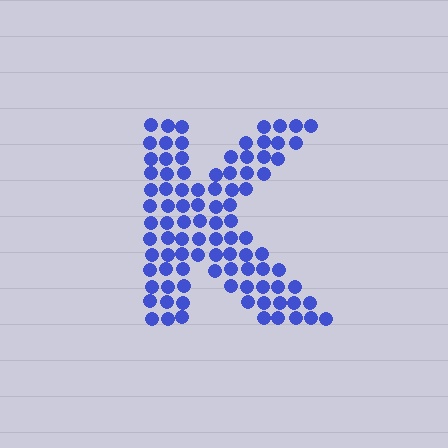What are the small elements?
The small elements are circles.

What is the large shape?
The large shape is the letter K.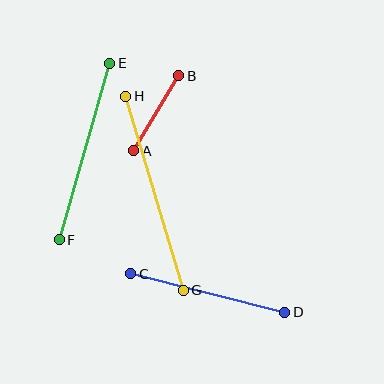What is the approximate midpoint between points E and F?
The midpoint is at approximately (84, 151) pixels.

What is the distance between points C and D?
The distance is approximately 159 pixels.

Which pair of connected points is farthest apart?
Points G and H are farthest apart.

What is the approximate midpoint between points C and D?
The midpoint is at approximately (208, 293) pixels.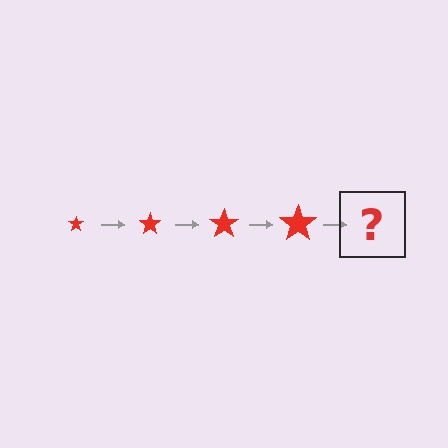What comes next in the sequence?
The next element should be a red star, larger than the previous one.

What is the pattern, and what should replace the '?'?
The pattern is that the star gets progressively larger each step. The '?' should be a red star, larger than the previous one.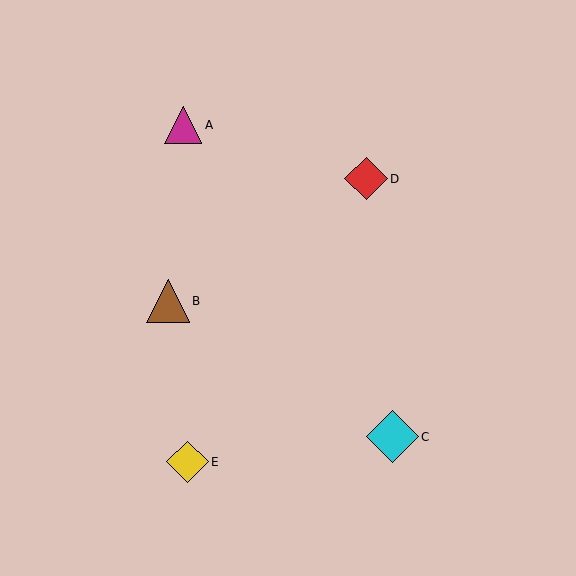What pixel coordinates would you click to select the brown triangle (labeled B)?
Click at (168, 301) to select the brown triangle B.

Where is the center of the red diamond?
The center of the red diamond is at (366, 179).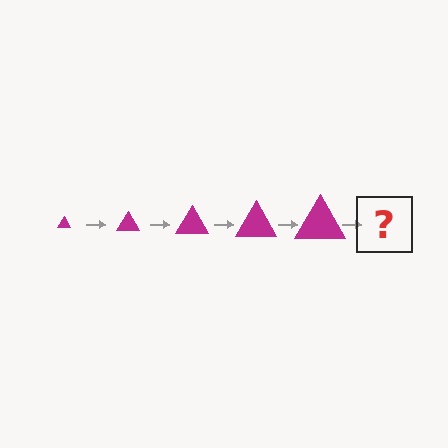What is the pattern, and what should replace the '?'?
The pattern is that the triangle gets progressively larger each step. The '?' should be a magenta triangle, larger than the previous one.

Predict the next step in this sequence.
The next step is a magenta triangle, larger than the previous one.